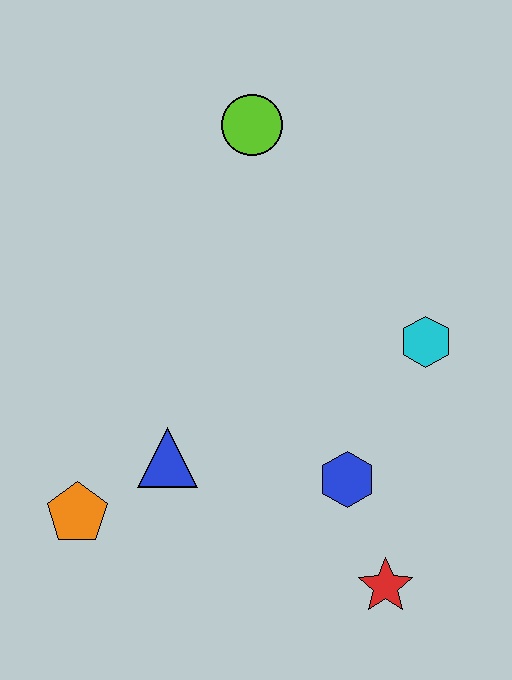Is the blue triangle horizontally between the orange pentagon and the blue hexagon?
Yes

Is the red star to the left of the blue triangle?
No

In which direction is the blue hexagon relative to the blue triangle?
The blue hexagon is to the right of the blue triangle.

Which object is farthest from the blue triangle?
The lime circle is farthest from the blue triangle.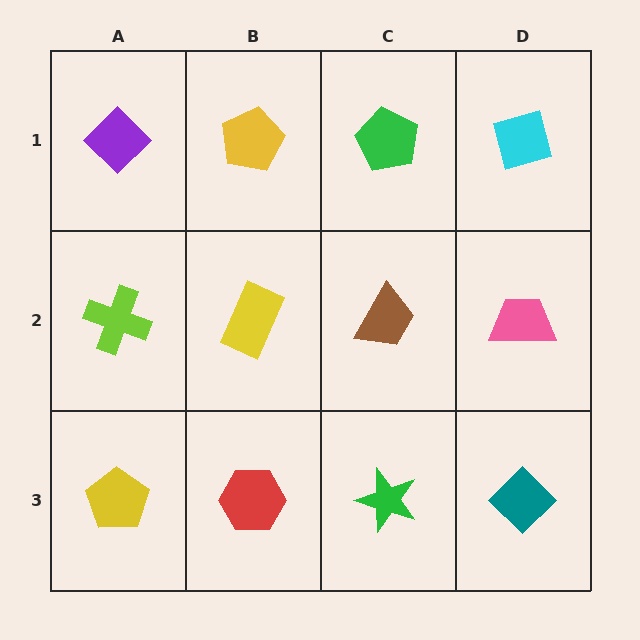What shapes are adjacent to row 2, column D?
A cyan diamond (row 1, column D), a teal diamond (row 3, column D), a brown trapezoid (row 2, column C).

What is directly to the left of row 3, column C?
A red hexagon.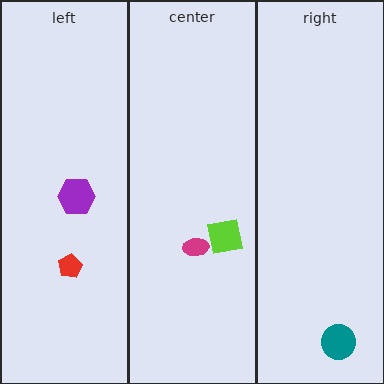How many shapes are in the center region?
2.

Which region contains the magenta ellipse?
The center region.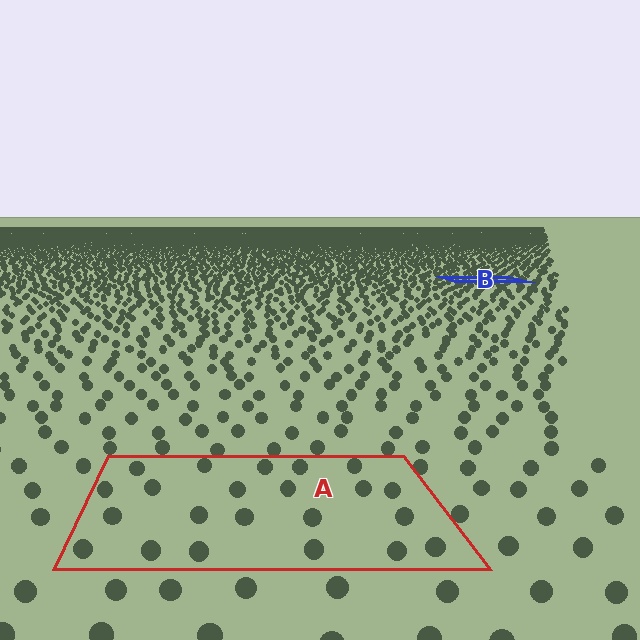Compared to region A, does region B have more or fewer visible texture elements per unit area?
Region B has more texture elements per unit area — they are packed more densely because it is farther away.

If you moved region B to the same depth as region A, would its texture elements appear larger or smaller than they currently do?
They would appear larger. At a closer depth, the same texture elements are projected at a bigger on-screen size.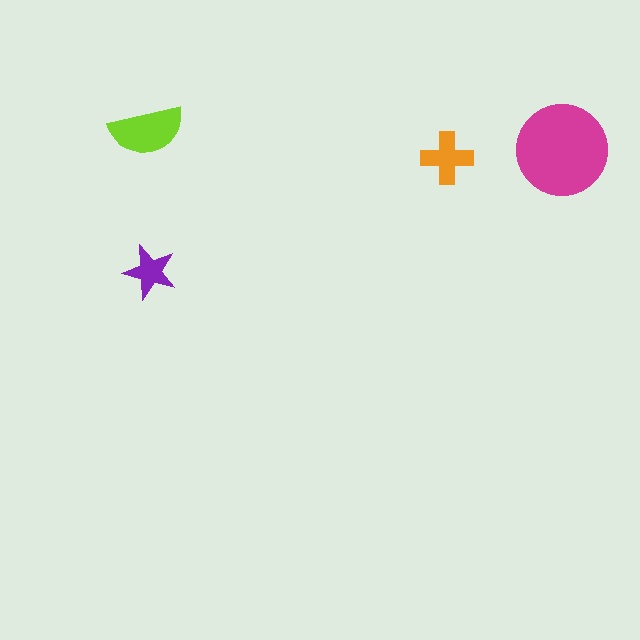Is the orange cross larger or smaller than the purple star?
Larger.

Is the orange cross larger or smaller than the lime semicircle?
Smaller.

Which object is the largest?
The magenta circle.